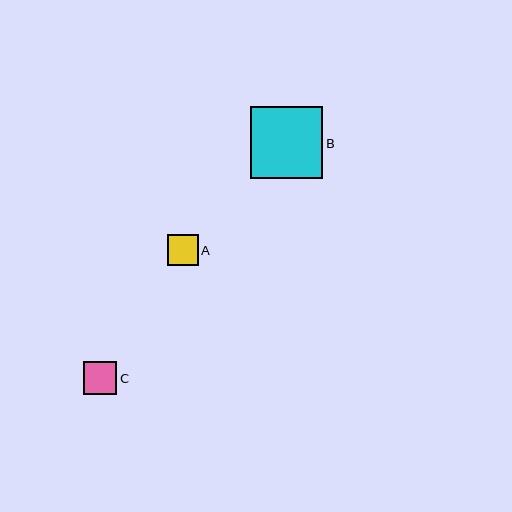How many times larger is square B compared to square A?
Square B is approximately 2.4 times the size of square A.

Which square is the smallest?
Square A is the smallest with a size of approximately 31 pixels.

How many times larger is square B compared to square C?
Square B is approximately 2.2 times the size of square C.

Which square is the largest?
Square B is the largest with a size of approximately 72 pixels.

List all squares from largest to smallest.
From largest to smallest: B, C, A.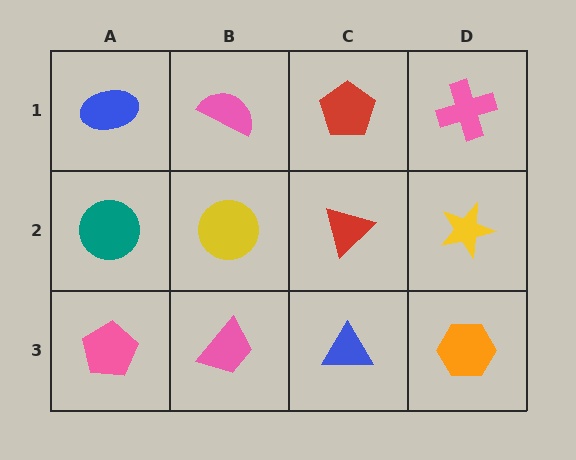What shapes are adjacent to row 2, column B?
A pink semicircle (row 1, column B), a pink trapezoid (row 3, column B), a teal circle (row 2, column A), a red triangle (row 2, column C).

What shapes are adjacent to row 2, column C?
A red pentagon (row 1, column C), a blue triangle (row 3, column C), a yellow circle (row 2, column B), a yellow star (row 2, column D).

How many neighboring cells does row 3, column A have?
2.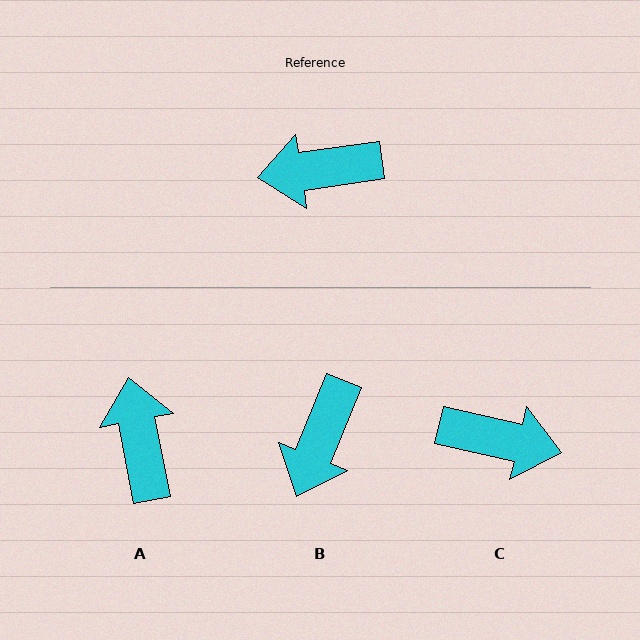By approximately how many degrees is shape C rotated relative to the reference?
Approximately 159 degrees counter-clockwise.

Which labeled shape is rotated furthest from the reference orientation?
C, about 159 degrees away.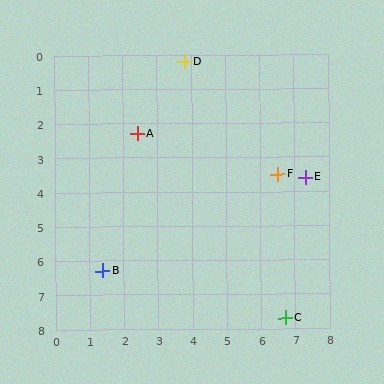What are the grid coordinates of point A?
Point A is at approximately (2.4, 2.3).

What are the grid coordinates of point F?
Point F is at approximately (6.5, 3.5).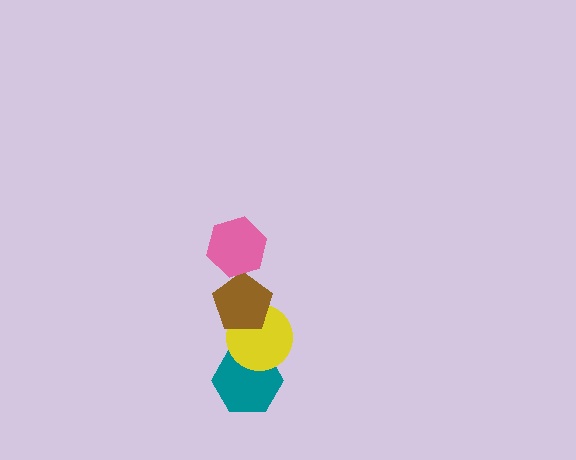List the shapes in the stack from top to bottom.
From top to bottom: the pink hexagon, the brown pentagon, the yellow circle, the teal hexagon.